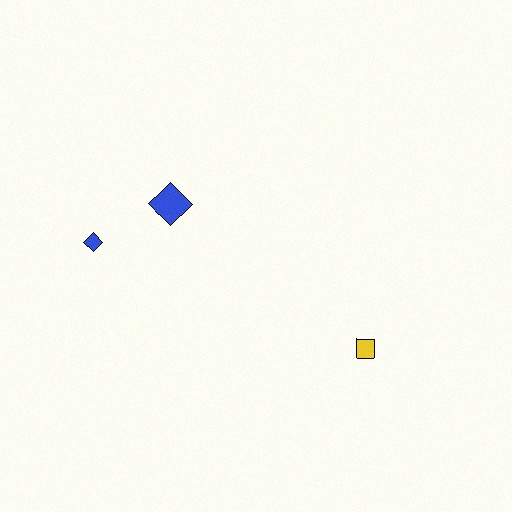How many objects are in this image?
There are 3 objects.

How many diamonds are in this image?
There are 2 diamonds.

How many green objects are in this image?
There are no green objects.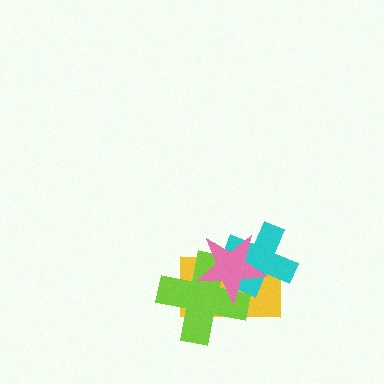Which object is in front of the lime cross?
The pink star is in front of the lime cross.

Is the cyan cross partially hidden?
Yes, it is partially covered by another shape.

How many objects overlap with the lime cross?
3 objects overlap with the lime cross.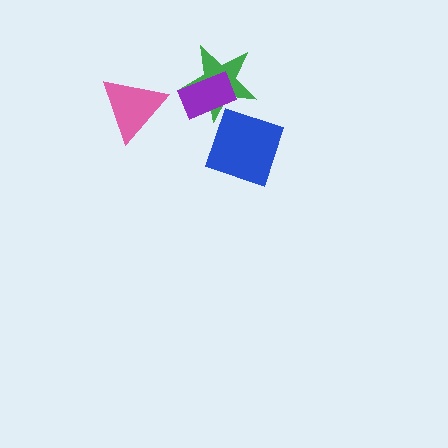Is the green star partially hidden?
Yes, it is partially covered by another shape.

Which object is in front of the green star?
The purple rectangle is in front of the green star.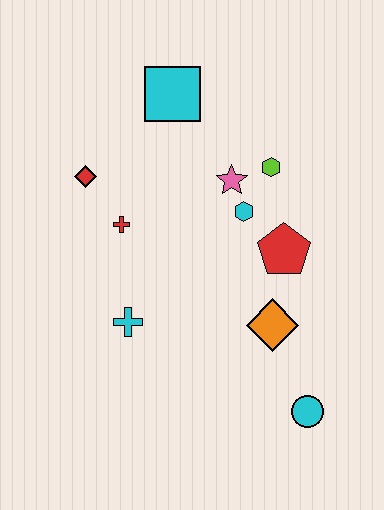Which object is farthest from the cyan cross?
The cyan square is farthest from the cyan cross.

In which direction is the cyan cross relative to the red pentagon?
The cyan cross is to the left of the red pentagon.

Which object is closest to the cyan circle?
The orange diamond is closest to the cyan circle.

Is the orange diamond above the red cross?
No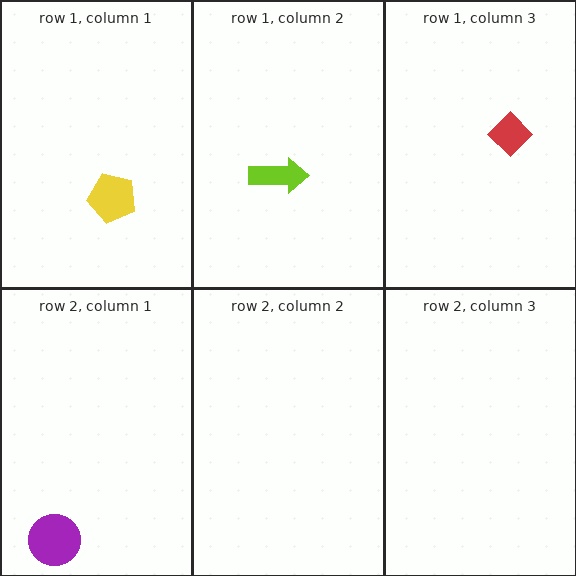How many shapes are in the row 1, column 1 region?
1.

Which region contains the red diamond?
The row 1, column 3 region.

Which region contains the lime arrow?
The row 1, column 2 region.